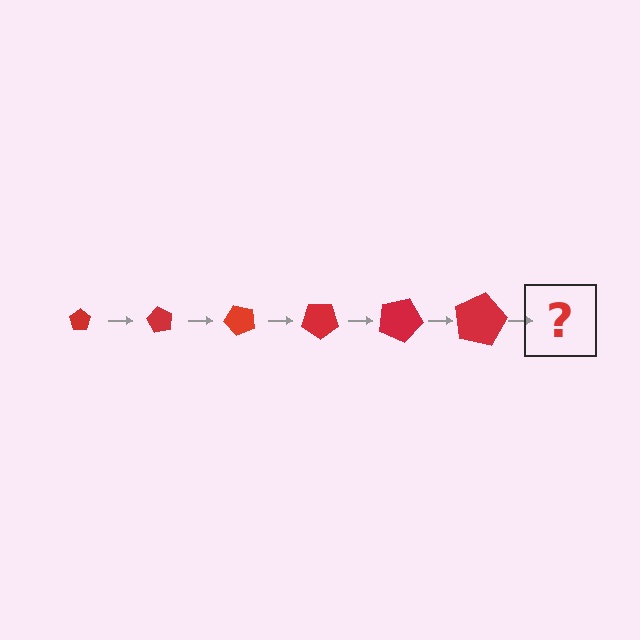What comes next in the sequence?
The next element should be a pentagon, larger than the previous one and rotated 360 degrees from the start.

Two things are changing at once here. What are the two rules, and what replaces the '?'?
The two rules are that the pentagon grows larger each step and it rotates 60 degrees each step. The '?' should be a pentagon, larger than the previous one and rotated 360 degrees from the start.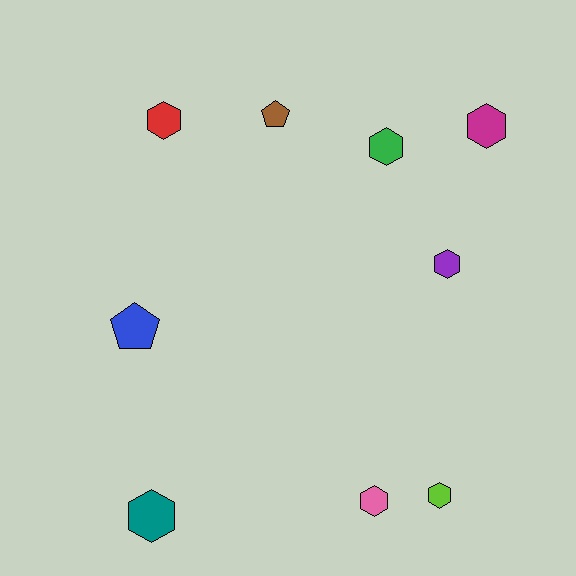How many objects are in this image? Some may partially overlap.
There are 9 objects.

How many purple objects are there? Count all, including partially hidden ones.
There is 1 purple object.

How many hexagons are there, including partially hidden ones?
There are 7 hexagons.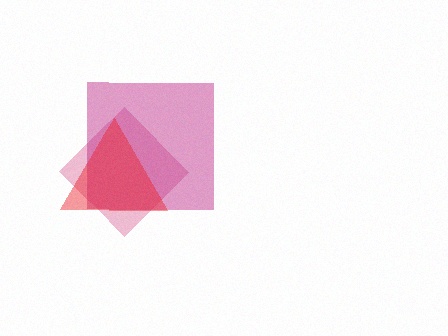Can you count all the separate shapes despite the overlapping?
Yes, there are 3 separate shapes.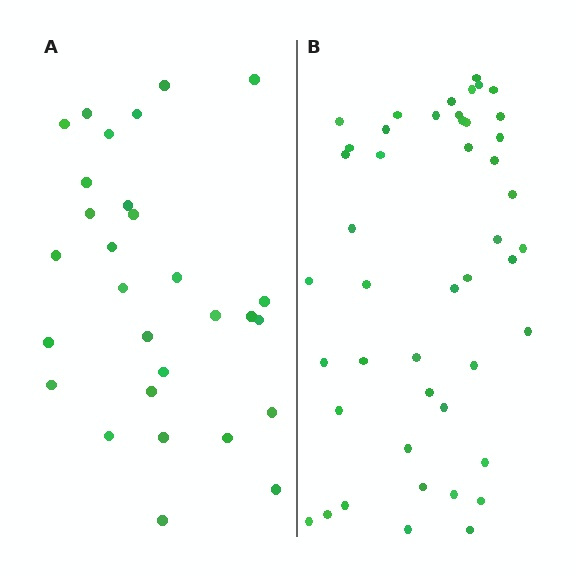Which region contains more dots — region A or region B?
Region B (the right region) has more dots.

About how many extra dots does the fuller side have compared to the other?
Region B has approximately 15 more dots than region A.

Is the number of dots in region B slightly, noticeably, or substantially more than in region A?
Region B has substantially more. The ratio is roughly 1.6 to 1.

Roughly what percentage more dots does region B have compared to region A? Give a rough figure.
About 60% more.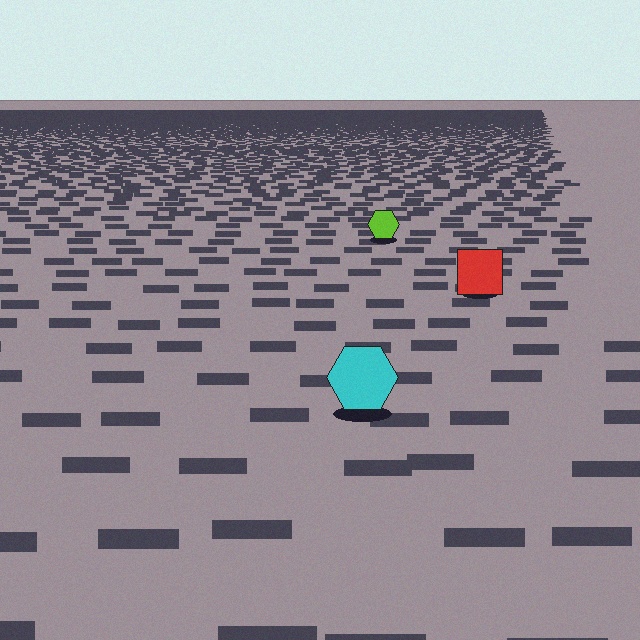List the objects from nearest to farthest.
From nearest to farthest: the cyan hexagon, the red square, the lime hexagon.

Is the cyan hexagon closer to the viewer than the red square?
Yes. The cyan hexagon is closer — you can tell from the texture gradient: the ground texture is coarser near it.